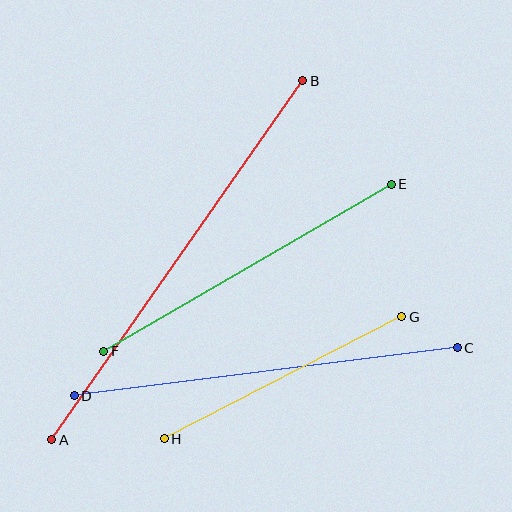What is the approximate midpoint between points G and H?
The midpoint is at approximately (283, 378) pixels.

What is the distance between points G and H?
The distance is approximately 267 pixels.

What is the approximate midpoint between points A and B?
The midpoint is at approximately (177, 260) pixels.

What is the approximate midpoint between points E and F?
The midpoint is at approximately (248, 268) pixels.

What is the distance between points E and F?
The distance is approximately 332 pixels.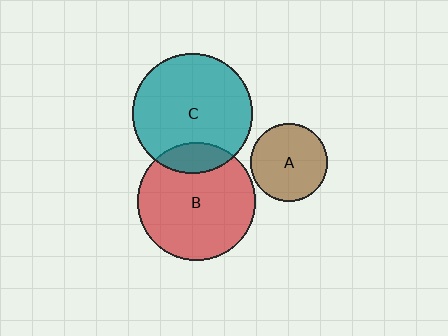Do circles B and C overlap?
Yes.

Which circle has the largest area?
Circle C (teal).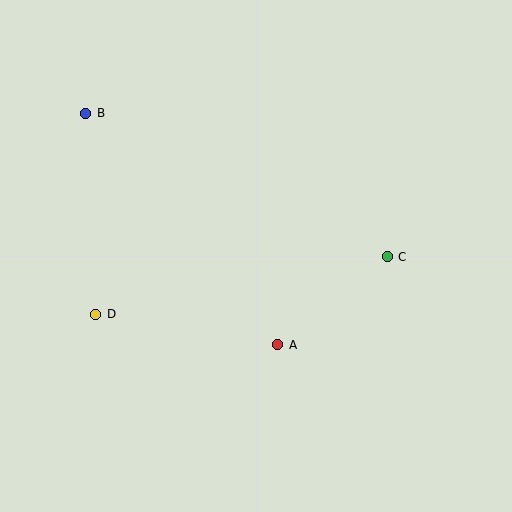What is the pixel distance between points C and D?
The distance between C and D is 297 pixels.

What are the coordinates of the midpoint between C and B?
The midpoint between C and B is at (236, 185).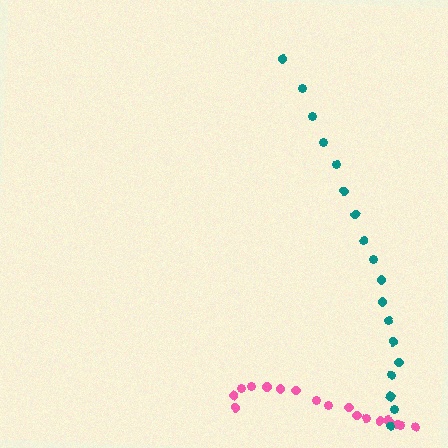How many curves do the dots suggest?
There are 2 distinct paths.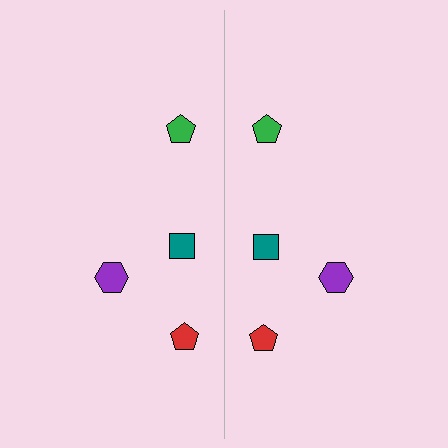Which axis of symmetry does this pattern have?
The pattern has a vertical axis of symmetry running through the center of the image.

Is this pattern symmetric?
Yes, this pattern has bilateral (reflection) symmetry.